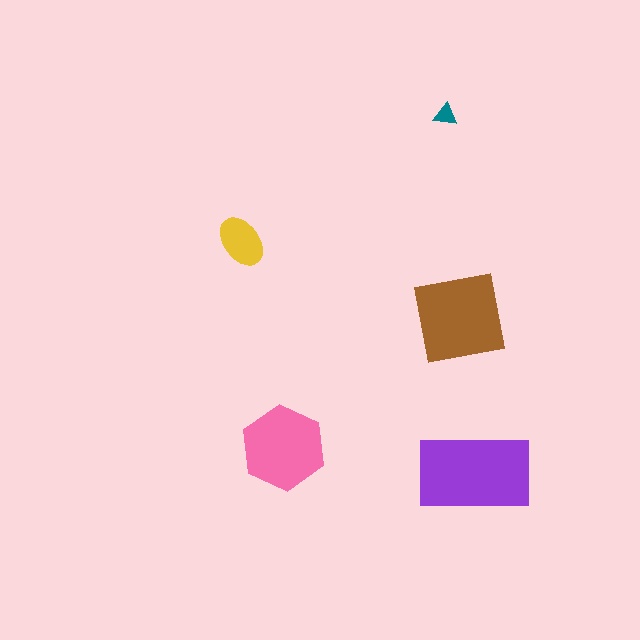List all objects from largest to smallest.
The purple rectangle, the brown square, the pink hexagon, the yellow ellipse, the teal triangle.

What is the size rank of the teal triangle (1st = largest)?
5th.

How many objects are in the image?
There are 5 objects in the image.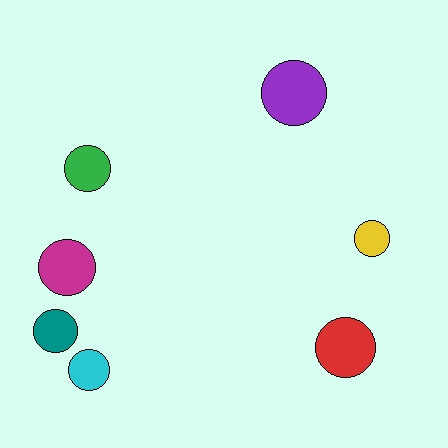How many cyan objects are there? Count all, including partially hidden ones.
There is 1 cyan object.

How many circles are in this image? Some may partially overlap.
There are 7 circles.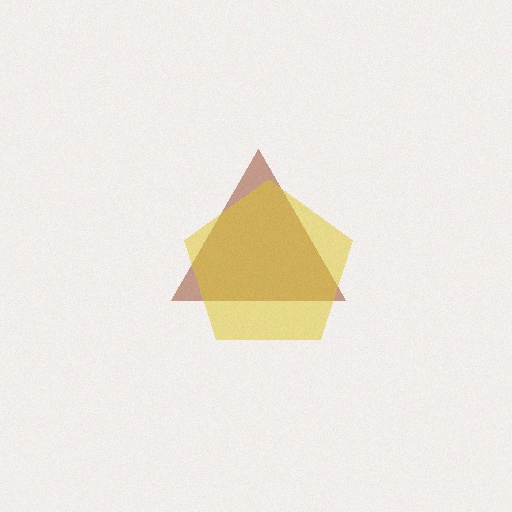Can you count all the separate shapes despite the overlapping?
Yes, there are 2 separate shapes.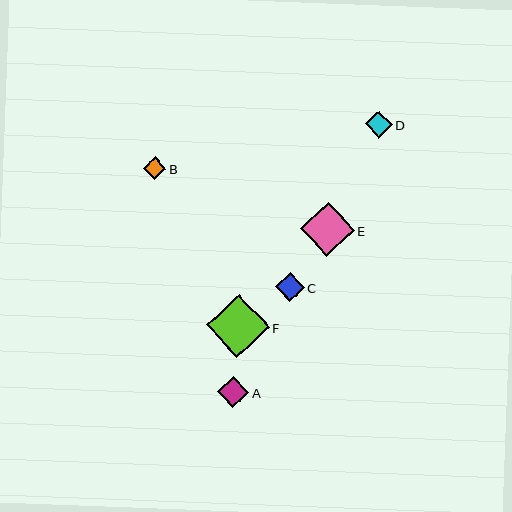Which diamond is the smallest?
Diamond B is the smallest with a size of approximately 22 pixels.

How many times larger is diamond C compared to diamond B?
Diamond C is approximately 1.3 times the size of diamond B.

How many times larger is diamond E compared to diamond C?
Diamond E is approximately 1.9 times the size of diamond C.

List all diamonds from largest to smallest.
From largest to smallest: F, E, A, C, D, B.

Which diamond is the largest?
Diamond F is the largest with a size of approximately 63 pixels.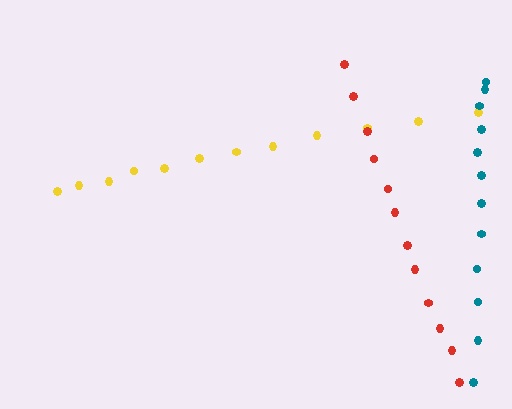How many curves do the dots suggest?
There are 3 distinct paths.